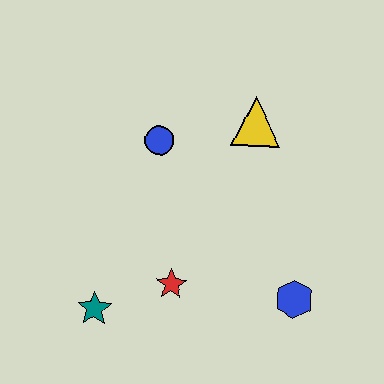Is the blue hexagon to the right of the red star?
Yes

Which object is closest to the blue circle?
The yellow triangle is closest to the blue circle.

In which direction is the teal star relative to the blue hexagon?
The teal star is to the left of the blue hexagon.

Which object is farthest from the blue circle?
The blue hexagon is farthest from the blue circle.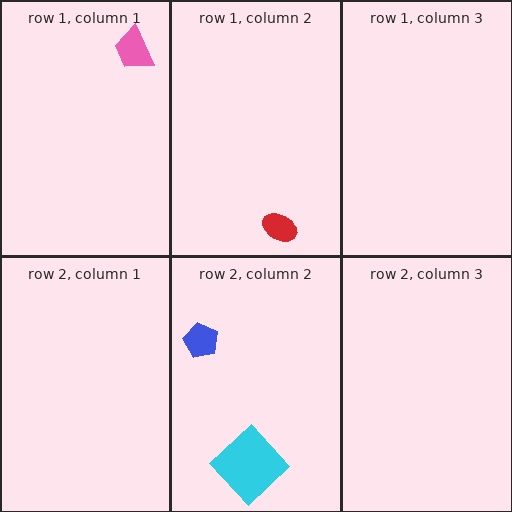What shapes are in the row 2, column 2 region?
The blue pentagon, the cyan diamond.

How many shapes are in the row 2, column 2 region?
2.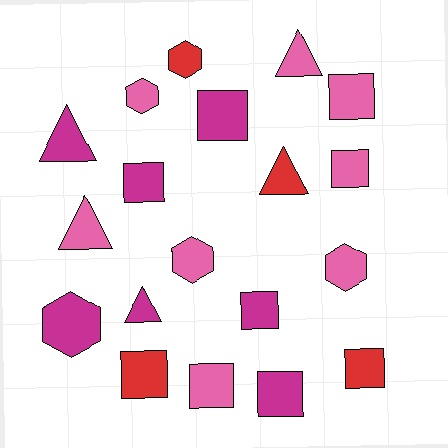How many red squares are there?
There are 2 red squares.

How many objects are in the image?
There are 19 objects.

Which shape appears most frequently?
Square, with 9 objects.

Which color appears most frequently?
Pink, with 8 objects.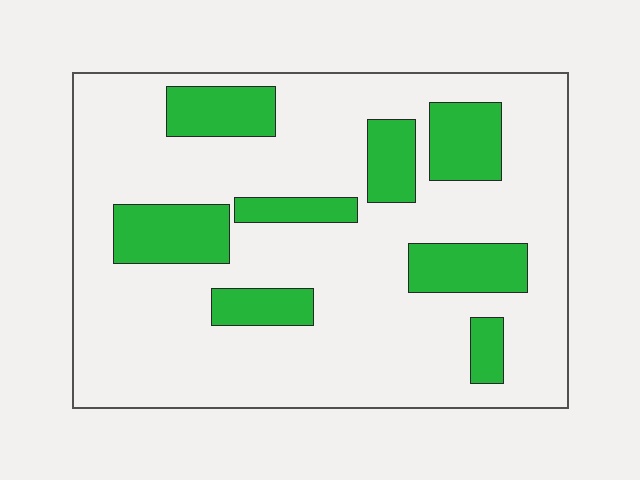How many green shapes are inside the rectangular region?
8.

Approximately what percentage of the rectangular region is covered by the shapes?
Approximately 25%.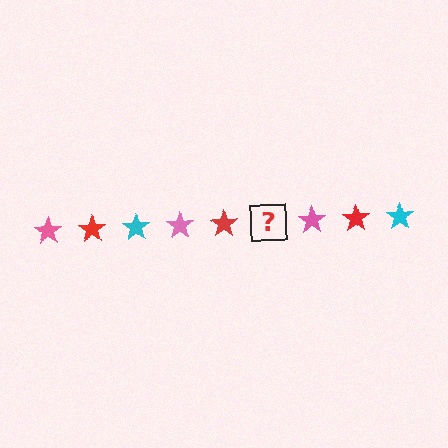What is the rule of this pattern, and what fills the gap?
The rule is that the pattern cycles through pink, red, cyan stars. The gap should be filled with a cyan star.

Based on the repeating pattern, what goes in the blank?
The blank should be a cyan star.